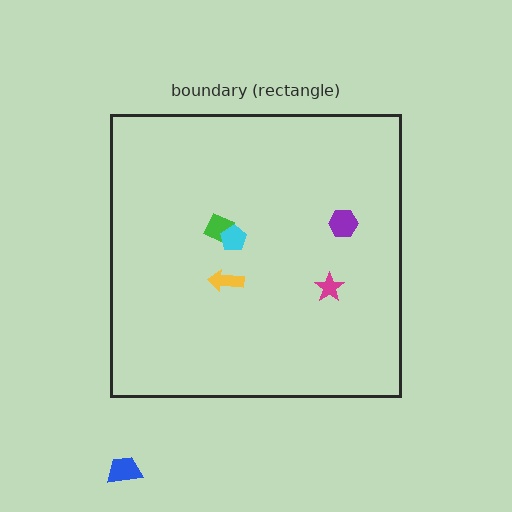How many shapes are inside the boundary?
5 inside, 1 outside.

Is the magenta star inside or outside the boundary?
Inside.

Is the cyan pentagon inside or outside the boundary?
Inside.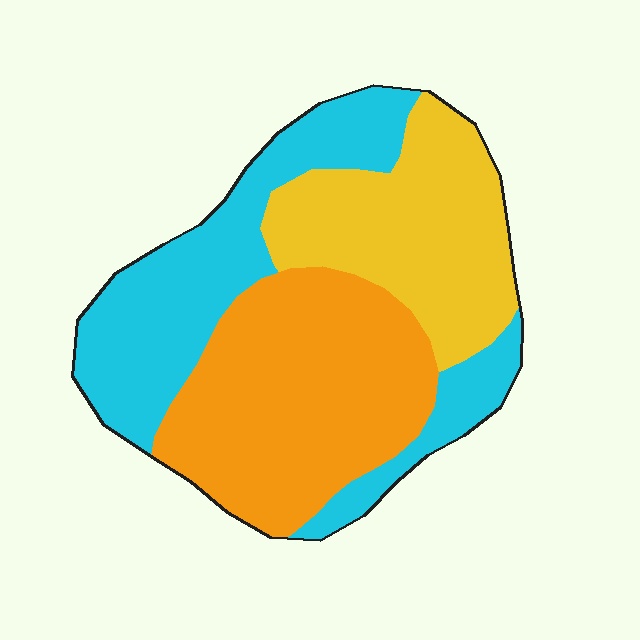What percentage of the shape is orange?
Orange covers about 35% of the shape.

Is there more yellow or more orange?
Orange.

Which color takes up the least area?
Yellow, at roughly 30%.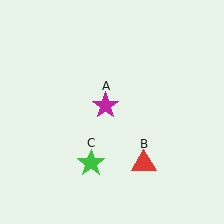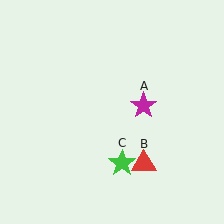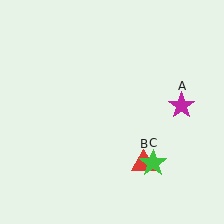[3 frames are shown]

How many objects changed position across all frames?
2 objects changed position: magenta star (object A), green star (object C).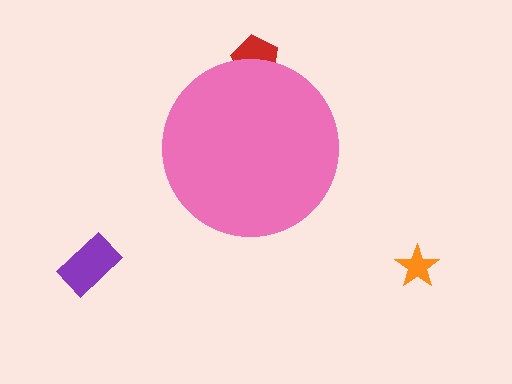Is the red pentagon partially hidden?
Yes, the red pentagon is partially hidden behind the pink circle.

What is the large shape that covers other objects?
A pink circle.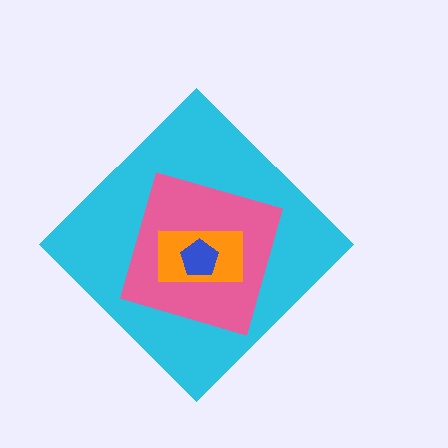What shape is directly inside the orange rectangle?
The blue pentagon.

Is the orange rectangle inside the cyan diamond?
Yes.